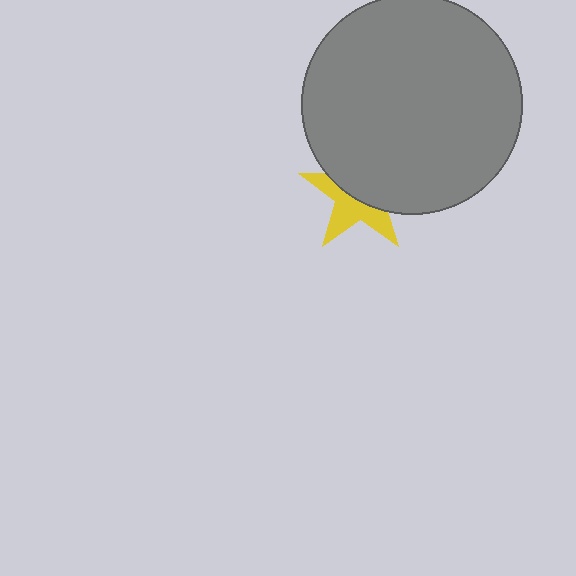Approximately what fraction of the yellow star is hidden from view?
Roughly 53% of the yellow star is hidden behind the gray circle.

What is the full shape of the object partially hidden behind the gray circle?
The partially hidden object is a yellow star.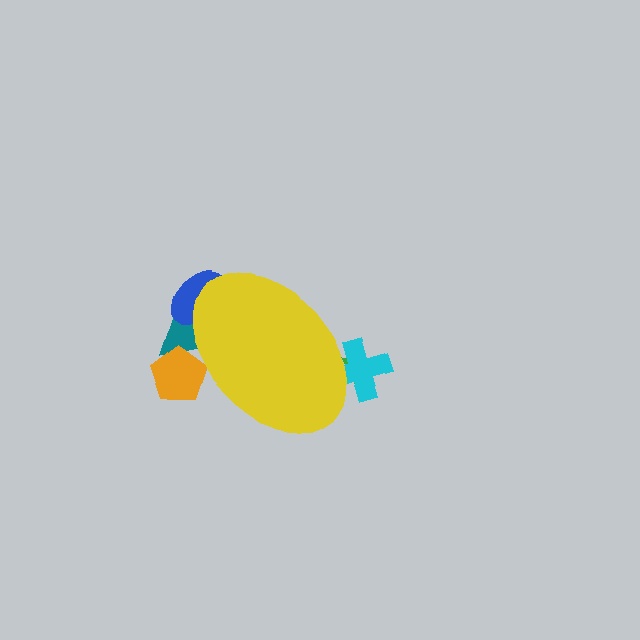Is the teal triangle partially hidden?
Yes, the teal triangle is partially hidden behind the yellow ellipse.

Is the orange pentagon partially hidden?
Yes, the orange pentagon is partially hidden behind the yellow ellipse.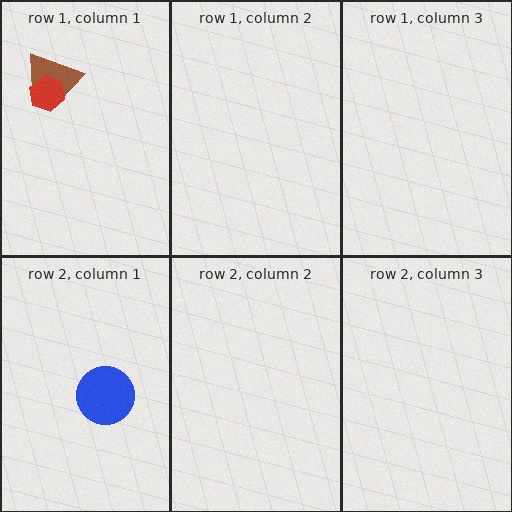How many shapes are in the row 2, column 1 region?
1.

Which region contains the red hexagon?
The row 1, column 1 region.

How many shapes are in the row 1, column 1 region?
2.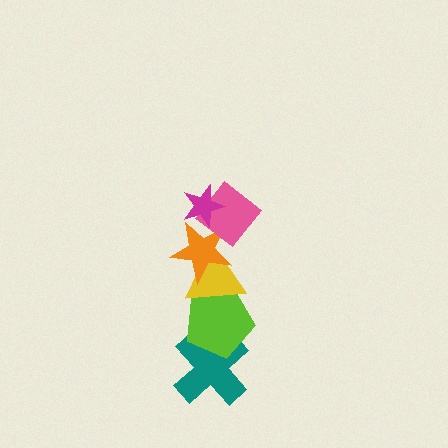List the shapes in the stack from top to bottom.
From top to bottom: the magenta star, the pink diamond, the orange star, the yellow triangle, the lime pentagon, the teal cross.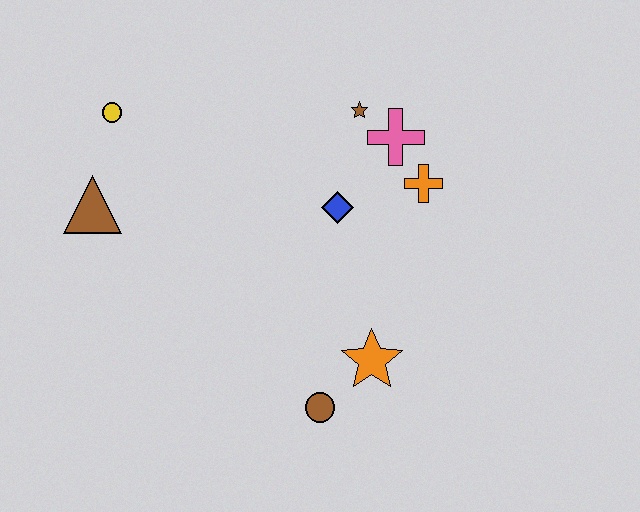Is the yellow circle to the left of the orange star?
Yes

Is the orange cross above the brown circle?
Yes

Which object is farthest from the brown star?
The brown circle is farthest from the brown star.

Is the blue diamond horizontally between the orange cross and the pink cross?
No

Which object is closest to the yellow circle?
The brown triangle is closest to the yellow circle.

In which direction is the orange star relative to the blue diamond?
The orange star is below the blue diamond.